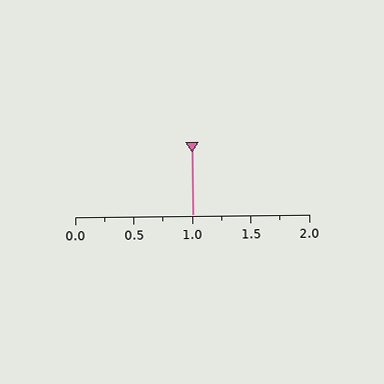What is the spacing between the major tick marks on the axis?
The major ticks are spaced 0.5 apart.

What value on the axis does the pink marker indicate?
The marker indicates approximately 1.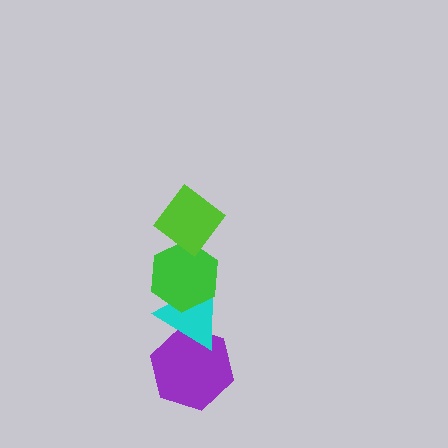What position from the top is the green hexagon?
The green hexagon is 2nd from the top.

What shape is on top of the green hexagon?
The lime diamond is on top of the green hexagon.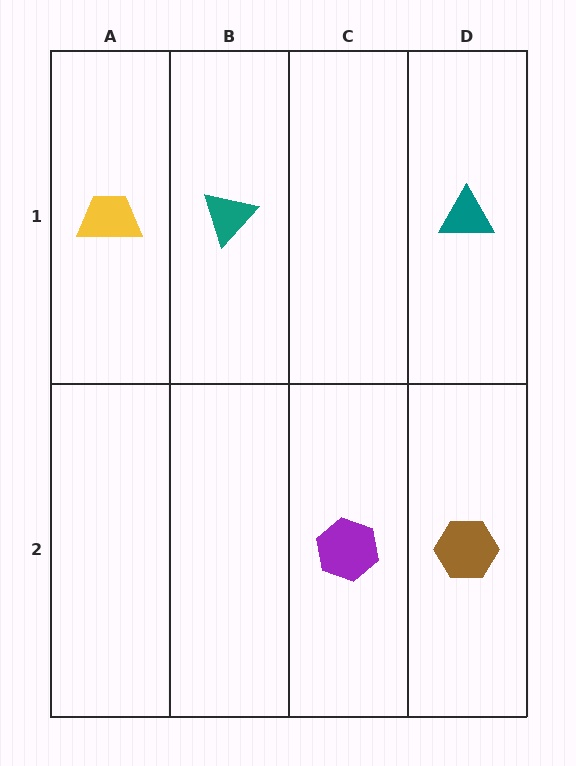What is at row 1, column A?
A yellow trapezoid.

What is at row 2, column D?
A brown hexagon.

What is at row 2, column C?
A purple hexagon.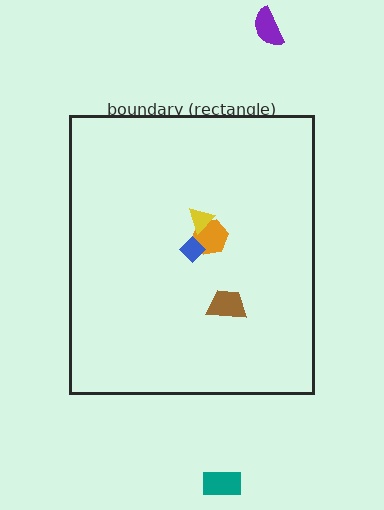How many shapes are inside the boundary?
4 inside, 2 outside.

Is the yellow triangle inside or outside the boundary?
Inside.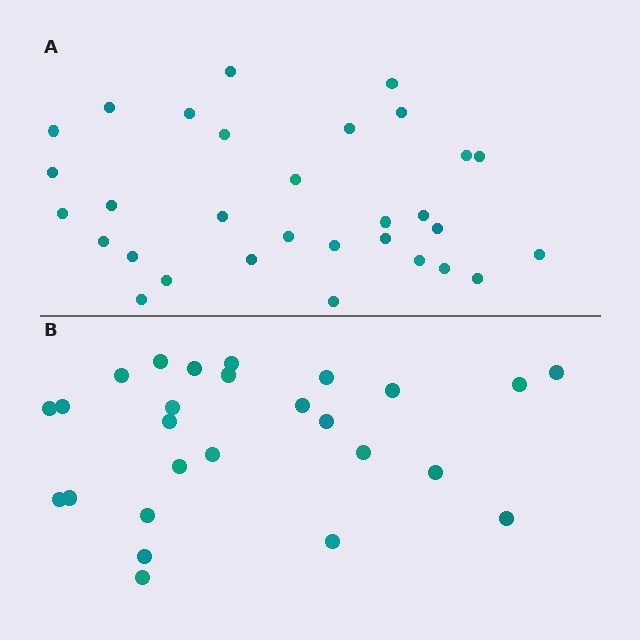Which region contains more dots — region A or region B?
Region A (the top region) has more dots.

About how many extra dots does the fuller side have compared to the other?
Region A has about 5 more dots than region B.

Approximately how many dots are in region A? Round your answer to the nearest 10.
About 30 dots. (The exact count is 31, which rounds to 30.)